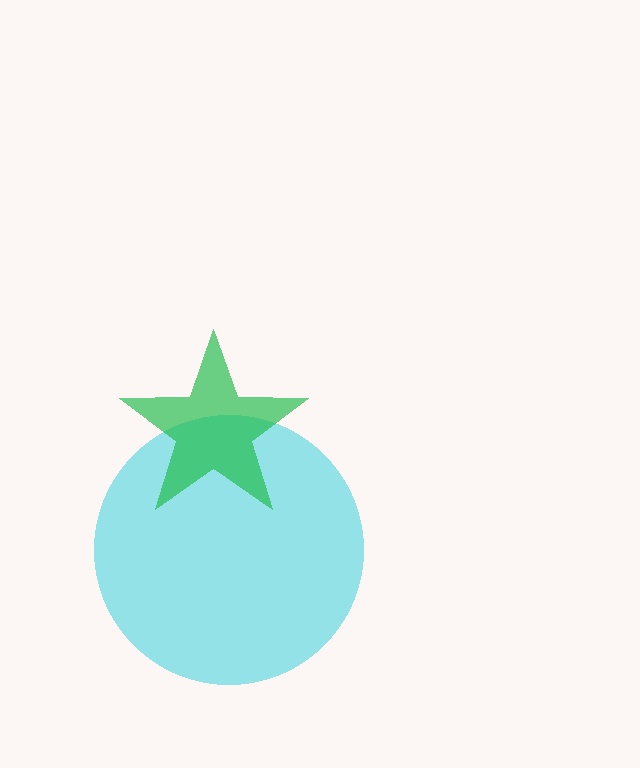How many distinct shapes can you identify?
There are 2 distinct shapes: a cyan circle, a green star.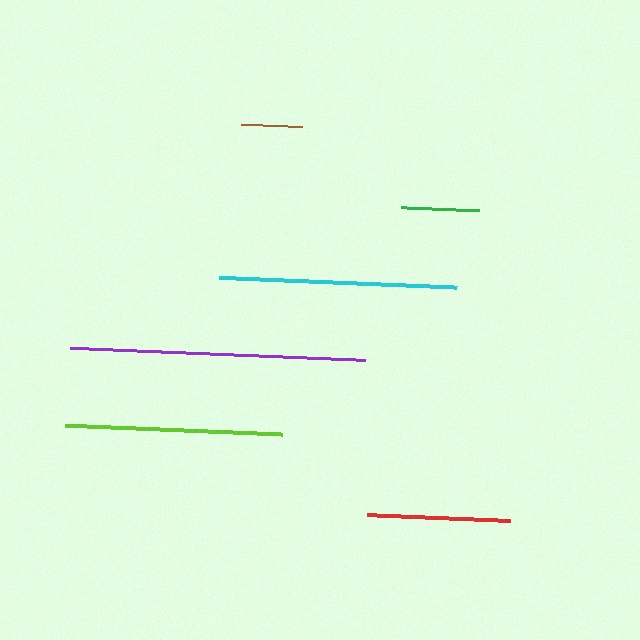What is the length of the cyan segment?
The cyan segment is approximately 238 pixels long.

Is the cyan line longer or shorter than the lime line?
The cyan line is longer than the lime line.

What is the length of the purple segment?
The purple segment is approximately 296 pixels long.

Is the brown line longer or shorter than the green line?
The green line is longer than the brown line.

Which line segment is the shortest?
The brown line is the shortest at approximately 62 pixels.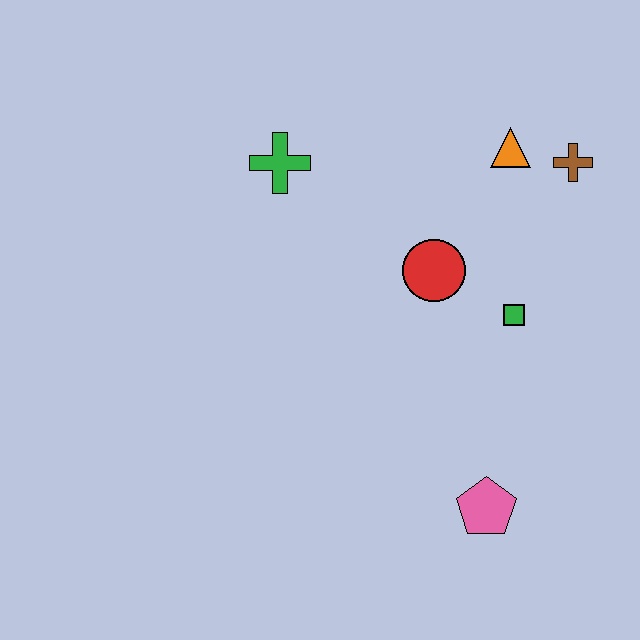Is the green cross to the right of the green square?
No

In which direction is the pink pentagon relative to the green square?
The pink pentagon is below the green square.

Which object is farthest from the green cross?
The pink pentagon is farthest from the green cross.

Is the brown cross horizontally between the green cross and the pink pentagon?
No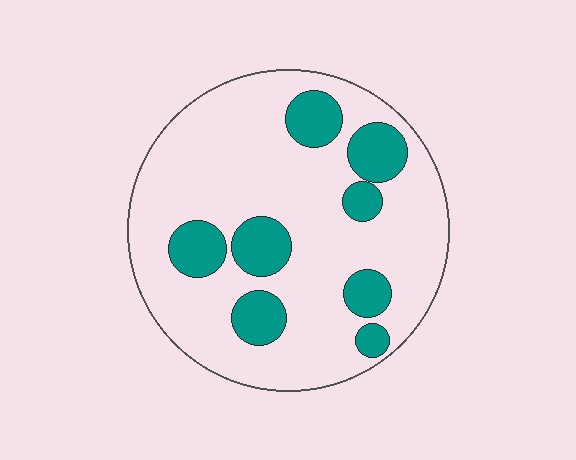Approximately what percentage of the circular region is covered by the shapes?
Approximately 20%.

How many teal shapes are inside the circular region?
8.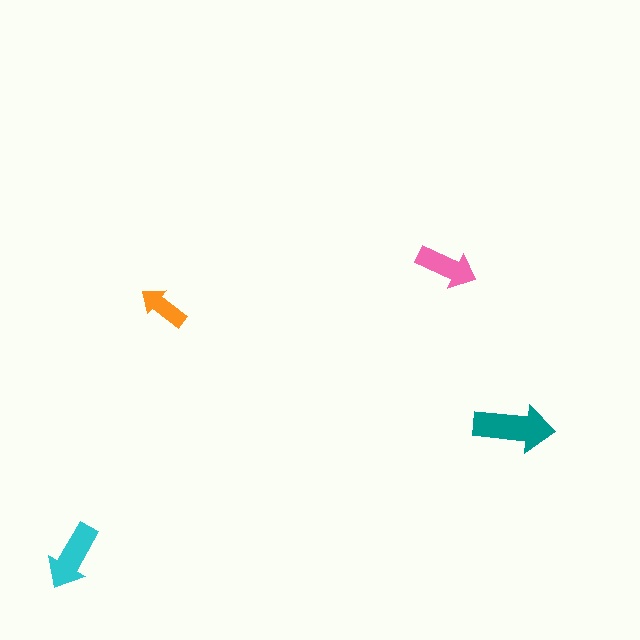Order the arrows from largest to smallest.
the teal one, the cyan one, the pink one, the orange one.